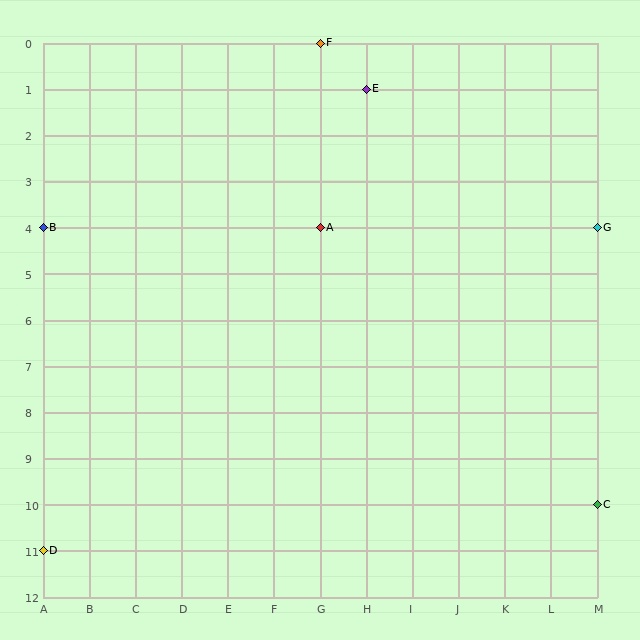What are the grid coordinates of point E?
Point E is at grid coordinates (H, 1).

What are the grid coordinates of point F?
Point F is at grid coordinates (G, 0).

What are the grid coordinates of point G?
Point G is at grid coordinates (M, 4).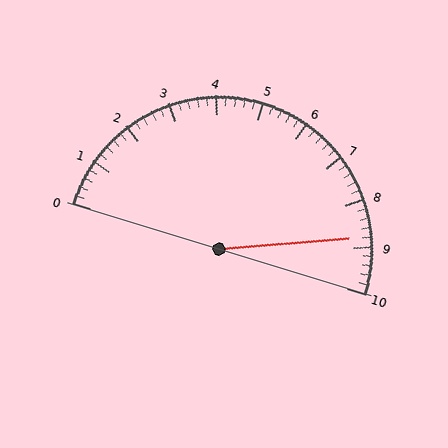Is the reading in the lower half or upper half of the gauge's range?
The reading is in the upper half of the range (0 to 10).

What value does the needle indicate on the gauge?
The needle indicates approximately 8.8.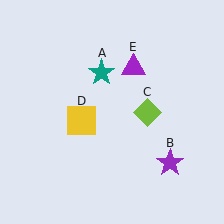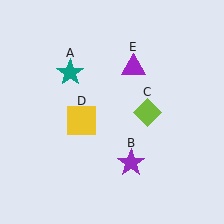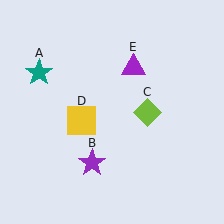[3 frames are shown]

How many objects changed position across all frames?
2 objects changed position: teal star (object A), purple star (object B).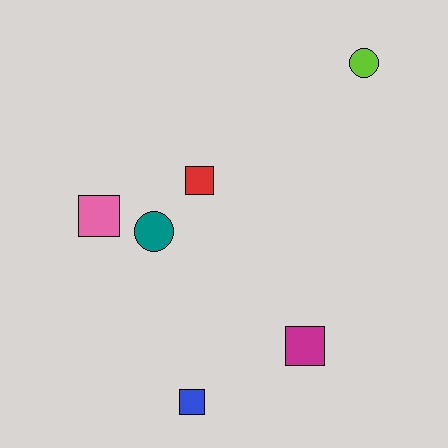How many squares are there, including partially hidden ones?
There are 4 squares.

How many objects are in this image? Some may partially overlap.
There are 6 objects.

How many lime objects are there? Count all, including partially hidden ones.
There is 1 lime object.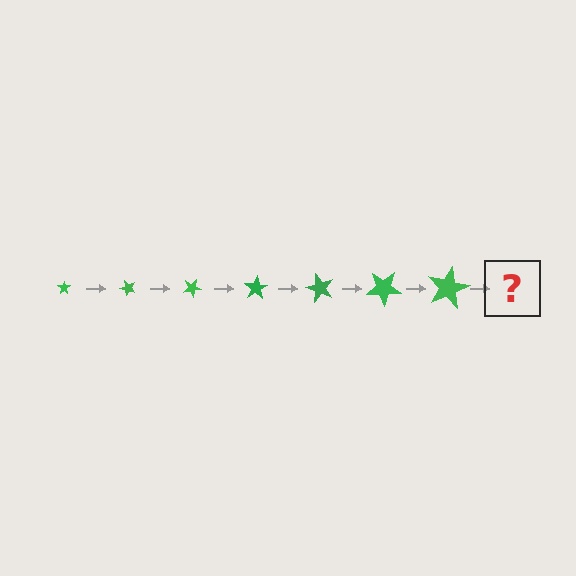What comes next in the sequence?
The next element should be a star, larger than the previous one and rotated 350 degrees from the start.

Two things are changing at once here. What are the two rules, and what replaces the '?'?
The two rules are that the star grows larger each step and it rotates 50 degrees each step. The '?' should be a star, larger than the previous one and rotated 350 degrees from the start.